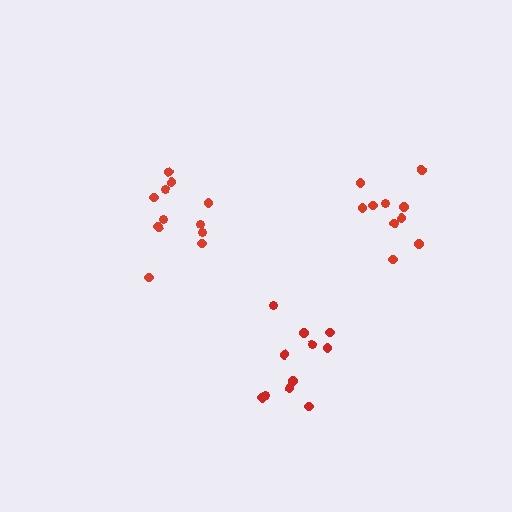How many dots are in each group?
Group 1: 11 dots, Group 2: 11 dots, Group 3: 10 dots (32 total).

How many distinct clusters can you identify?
There are 3 distinct clusters.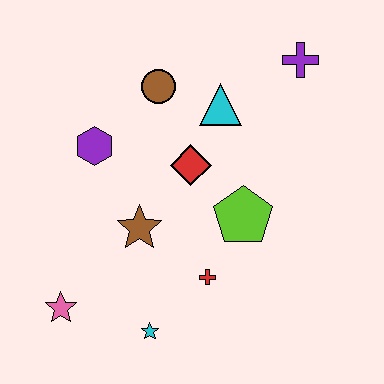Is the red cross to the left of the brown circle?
No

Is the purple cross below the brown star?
No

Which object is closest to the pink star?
The cyan star is closest to the pink star.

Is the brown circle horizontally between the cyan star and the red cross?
Yes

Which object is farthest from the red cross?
The purple cross is farthest from the red cross.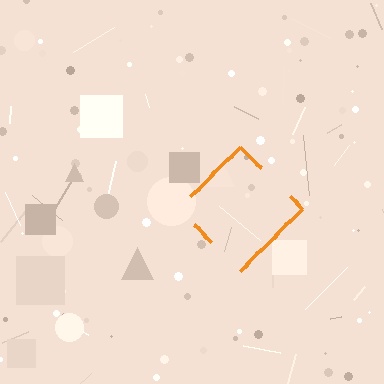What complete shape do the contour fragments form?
The contour fragments form a diamond.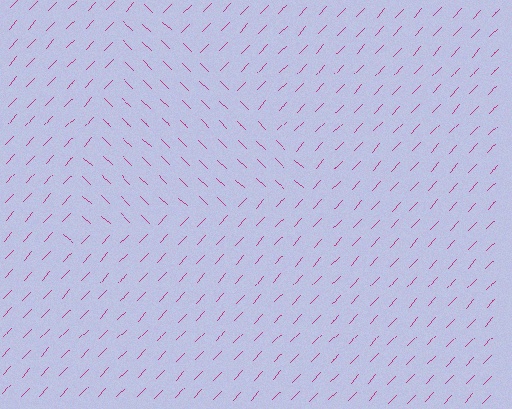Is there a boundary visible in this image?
Yes, there is a texture boundary formed by a change in line orientation.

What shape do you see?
I see a triangle.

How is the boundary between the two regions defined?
The boundary is defined purely by a change in line orientation (approximately 89 degrees difference). All lines are the same color and thickness.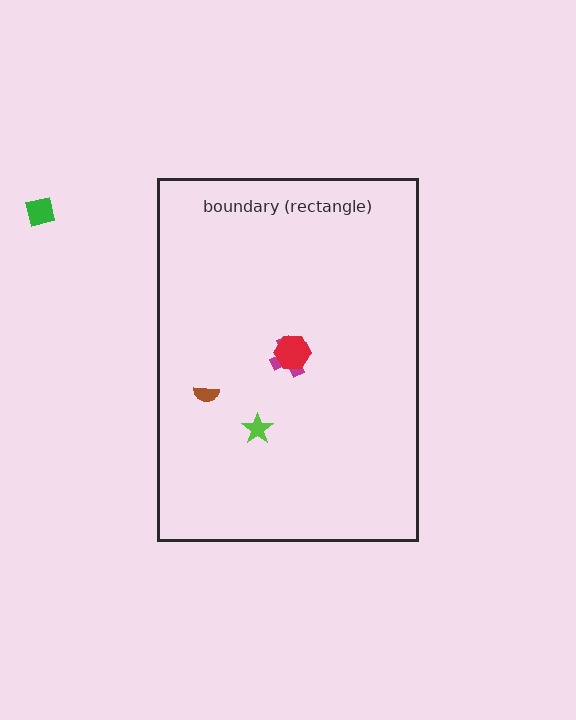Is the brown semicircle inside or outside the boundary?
Inside.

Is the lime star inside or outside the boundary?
Inside.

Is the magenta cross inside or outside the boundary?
Inside.